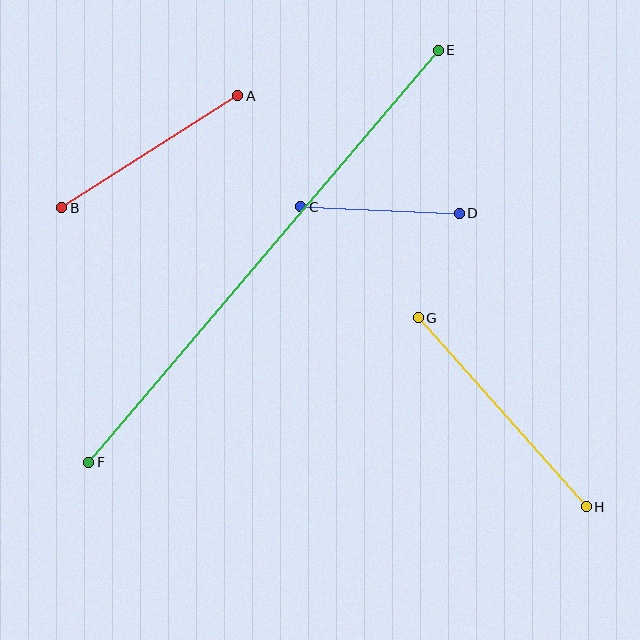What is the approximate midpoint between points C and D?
The midpoint is at approximately (380, 210) pixels.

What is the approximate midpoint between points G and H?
The midpoint is at approximately (502, 412) pixels.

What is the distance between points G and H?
The distance is approximately 253 pixels.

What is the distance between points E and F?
The distance is approximately 540 pixels.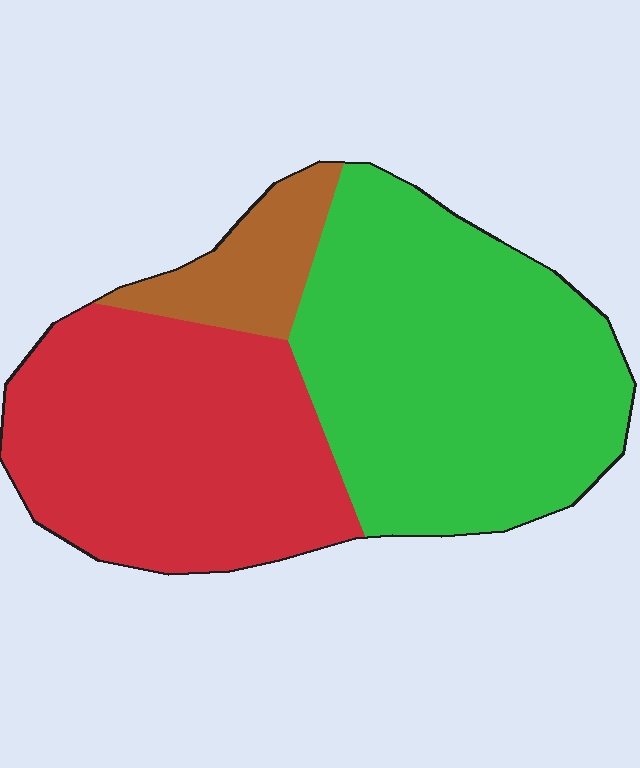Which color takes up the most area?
Green, at roughly 50%.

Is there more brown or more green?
Green.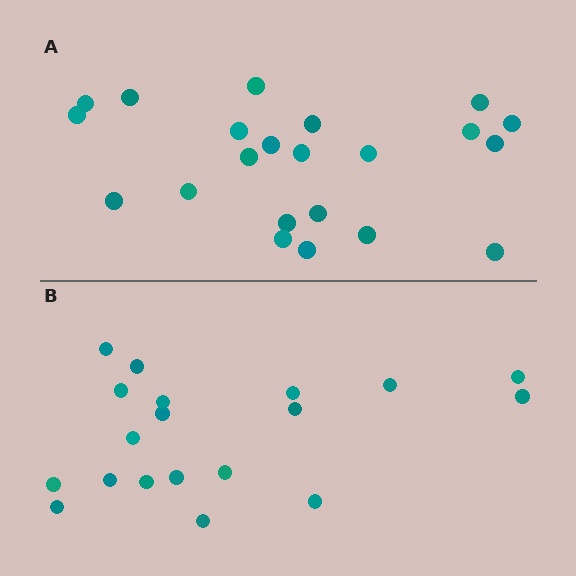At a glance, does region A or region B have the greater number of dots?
Region A (the top region) has more dots.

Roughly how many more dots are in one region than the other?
Region A has just a few more — roughly 2 or 3 more dots than region B.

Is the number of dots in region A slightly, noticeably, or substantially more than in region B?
Region A has only slightly more — the two regions are fairly close. The ratio is roughly 1.2 to 1.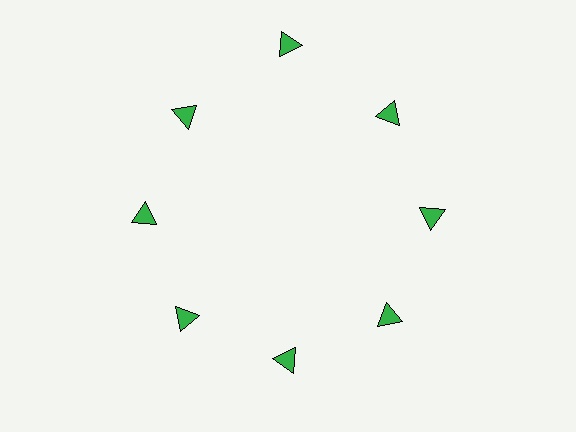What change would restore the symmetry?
The symmetry would be restored by moving it inward, back onto the ring so that all 8 triangles sit at equal angles and equal distance from the center.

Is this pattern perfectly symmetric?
No. The 8 green triangles are arranged in a ring, but one element near the 12 o'clock position is pushed outward from the center, breaking the 8-fold rotational symmetry.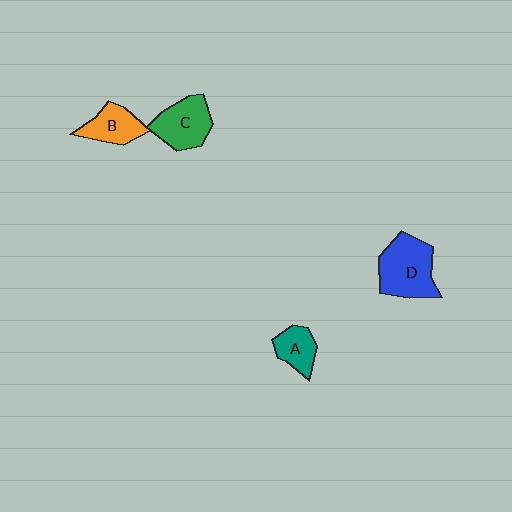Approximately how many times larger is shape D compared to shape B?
Approximately 1.6 times.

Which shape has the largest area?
Shape D (blue).